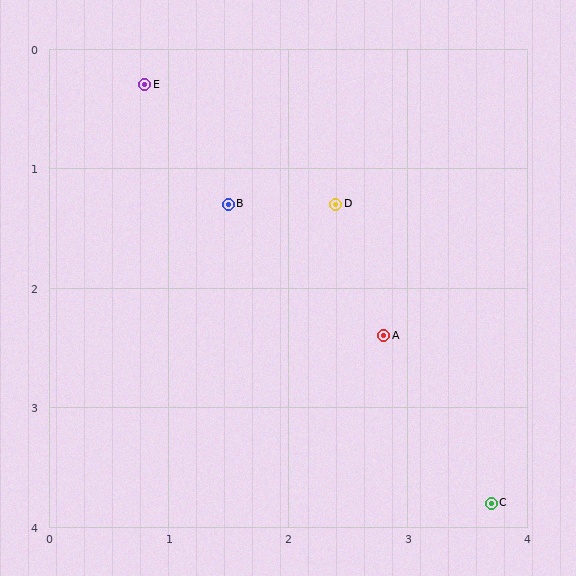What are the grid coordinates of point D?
Point D is at approximately (2.4, 1.3).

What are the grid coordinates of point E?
Point E is at approximately (0.8, 0.3).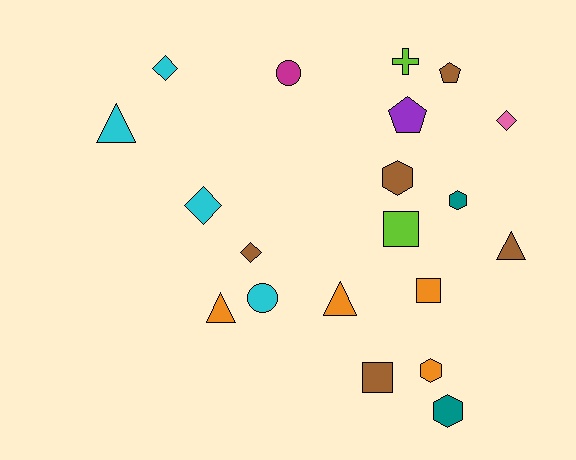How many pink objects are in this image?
There is 1 pink object.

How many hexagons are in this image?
There are 4 hexagons.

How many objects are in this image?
There are 20 objects.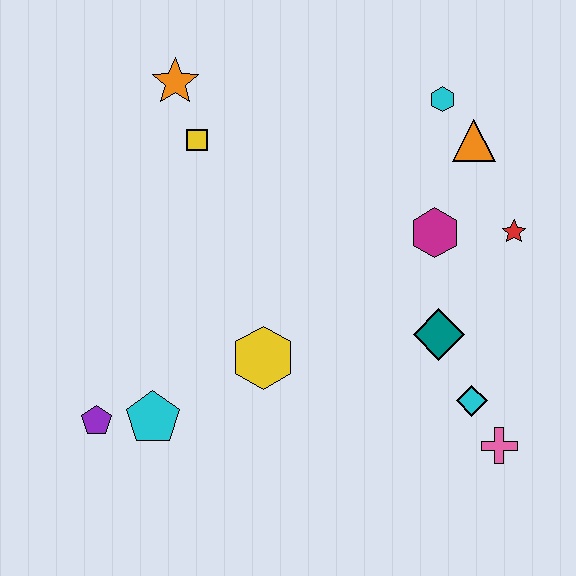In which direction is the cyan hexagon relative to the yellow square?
The cyan hexagon is to the right of the yellow square.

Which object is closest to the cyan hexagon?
The orange triangle is closest to the cyan hexagon.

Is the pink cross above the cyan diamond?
No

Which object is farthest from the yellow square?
The pink cross is farthest from the yellow square.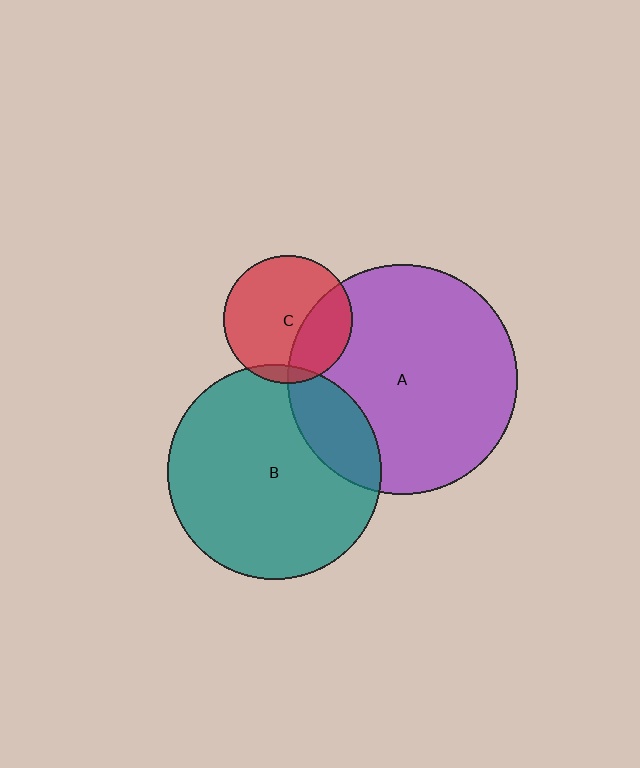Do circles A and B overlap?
Yes.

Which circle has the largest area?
Circle A (purple).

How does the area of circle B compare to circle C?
Approximately 2.8 times.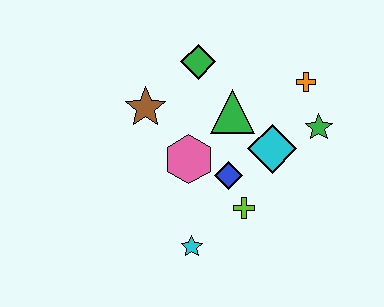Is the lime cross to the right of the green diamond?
Yes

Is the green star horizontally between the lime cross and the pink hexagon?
No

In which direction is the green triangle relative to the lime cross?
The green triangle is above the lime cross.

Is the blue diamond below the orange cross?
Yes